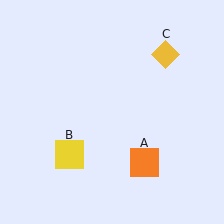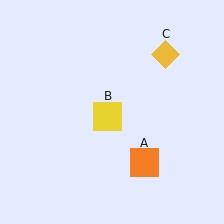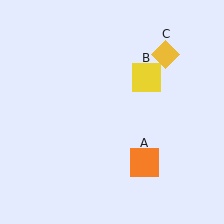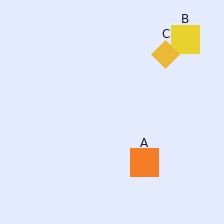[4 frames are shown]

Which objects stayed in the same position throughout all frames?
Orange square (object A) and yellow diamond (object C) remained stationary.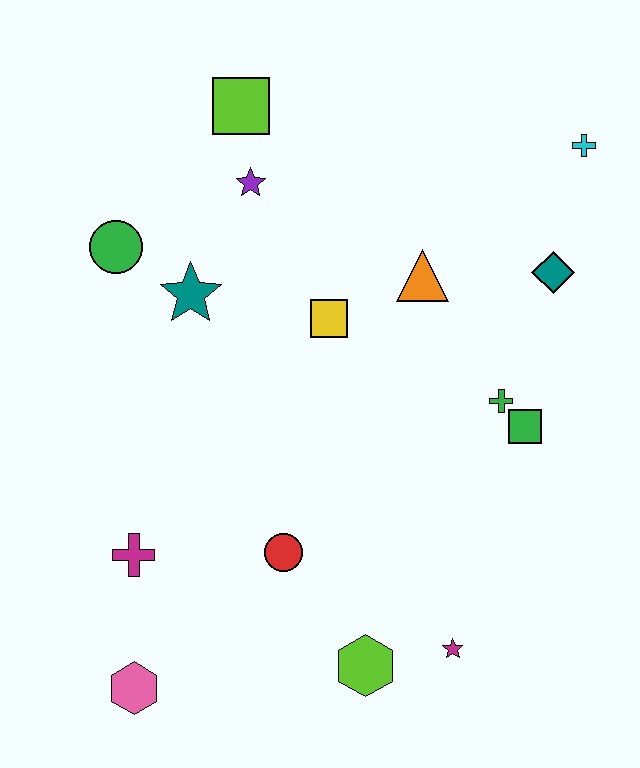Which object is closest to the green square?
The green cross is closest to the green square.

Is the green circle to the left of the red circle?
Yes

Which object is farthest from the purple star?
The pink hexagon is farthest from the purple star.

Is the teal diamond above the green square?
Yes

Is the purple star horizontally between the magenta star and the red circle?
No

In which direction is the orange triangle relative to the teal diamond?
The orange triangle is to the left of the teal diamond.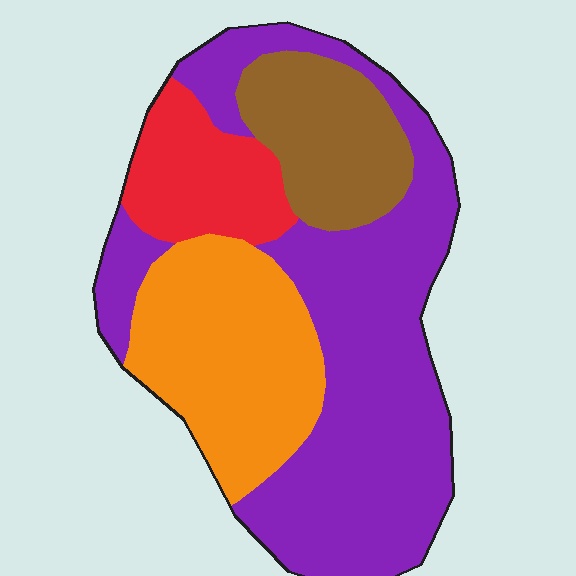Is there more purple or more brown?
Purple.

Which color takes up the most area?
Purple, at roughly 50%.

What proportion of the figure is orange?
Orange covers roughly 25% of the figure.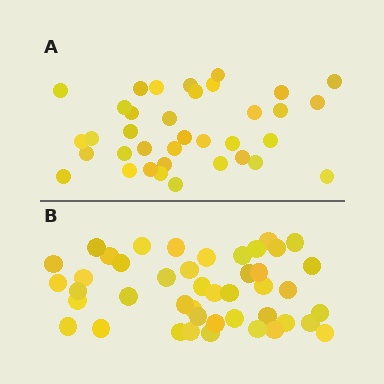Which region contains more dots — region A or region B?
Region B (the bottom region) has more dots.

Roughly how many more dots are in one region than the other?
Region B has roughly 8 or so more dots than region A.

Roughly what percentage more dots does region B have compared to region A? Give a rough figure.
About 20% more.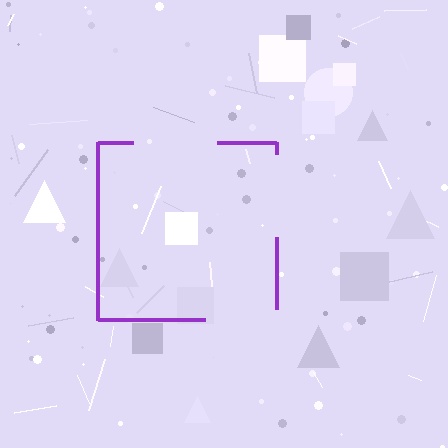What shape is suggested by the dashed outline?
The dashed outline suggests a square.